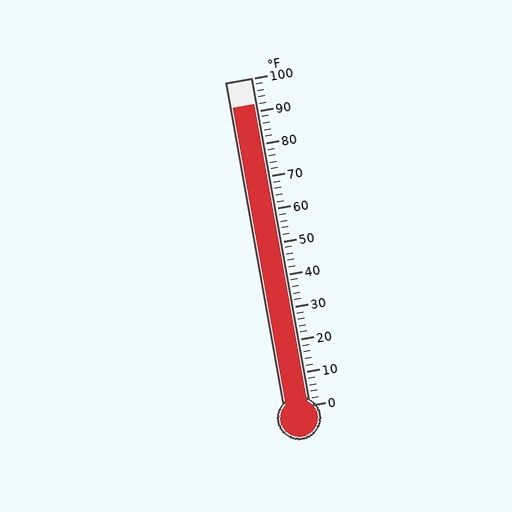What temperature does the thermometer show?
The thermometer shows approximately 92°F.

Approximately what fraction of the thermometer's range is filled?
The thermometer is filled to approximately 90% of its range.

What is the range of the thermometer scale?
The thermometer scale ranges from 0°F to 100°F.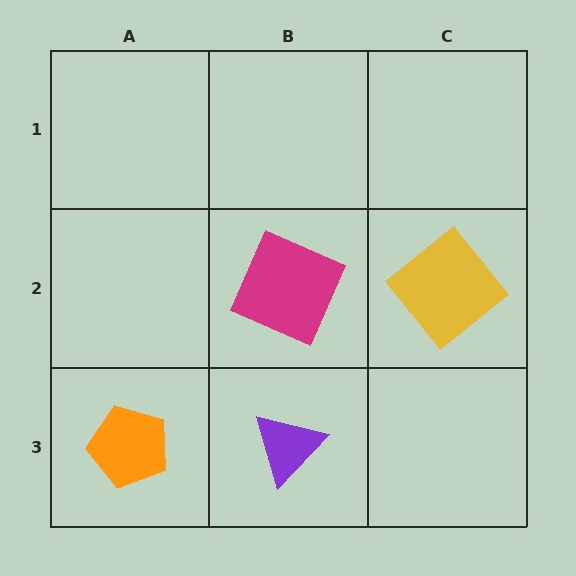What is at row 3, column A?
An orange pentagon.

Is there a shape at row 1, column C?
No, that cell is empty.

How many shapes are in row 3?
2 shapes.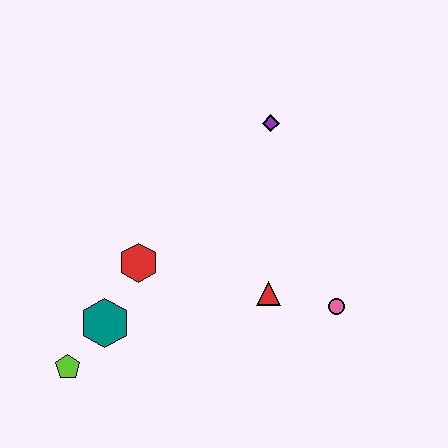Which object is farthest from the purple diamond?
The lime pentagon is farthest from the purple diamond.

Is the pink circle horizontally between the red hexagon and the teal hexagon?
No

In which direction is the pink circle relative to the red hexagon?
The pink circle is to the right of the red hexagon.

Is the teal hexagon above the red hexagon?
No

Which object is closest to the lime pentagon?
The teal hexagon is closest to the lime pentagon.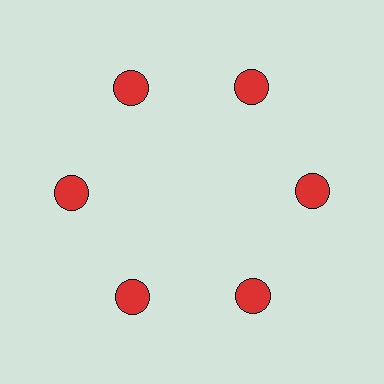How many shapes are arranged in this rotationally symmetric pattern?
There are 6 shapes, arranged in 6 groups of 1.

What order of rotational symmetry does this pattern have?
This pattern has 6-fold rotational symmetry.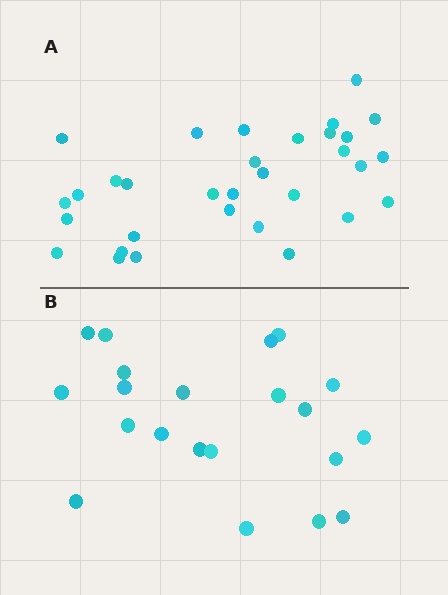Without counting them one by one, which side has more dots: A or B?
Region A (the top region) has more dots.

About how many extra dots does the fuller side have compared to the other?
Region A has roughly 12 or so more dots than region B.